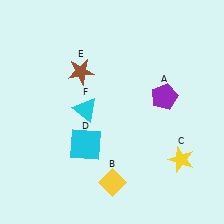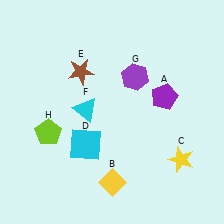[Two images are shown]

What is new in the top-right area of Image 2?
A purple hexagon (G) was added in the top-right area of Image 2.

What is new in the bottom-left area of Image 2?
A lime pentagon (H) was added in the bottom-left area of Image 2.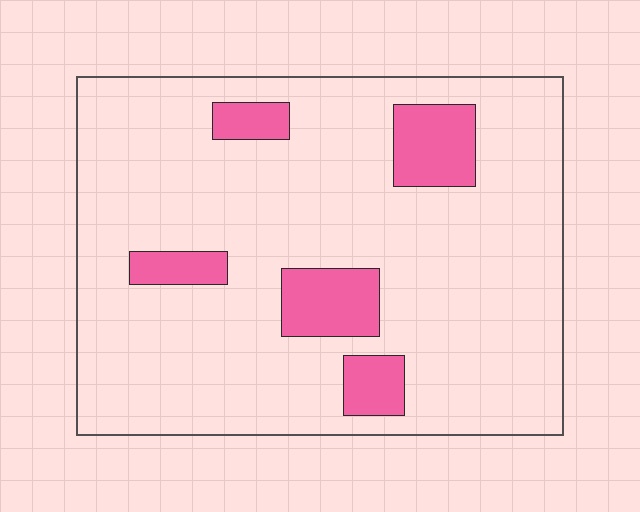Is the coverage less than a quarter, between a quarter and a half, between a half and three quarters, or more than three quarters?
Less than a quarter.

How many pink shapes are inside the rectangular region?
5.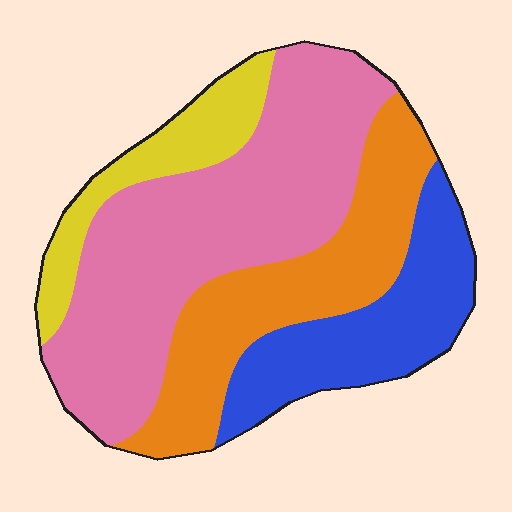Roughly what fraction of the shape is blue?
Blue takes up about one fifth (1/5) of the shape.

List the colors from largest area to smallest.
From largest to smallest: pink, orange, blue, yellow.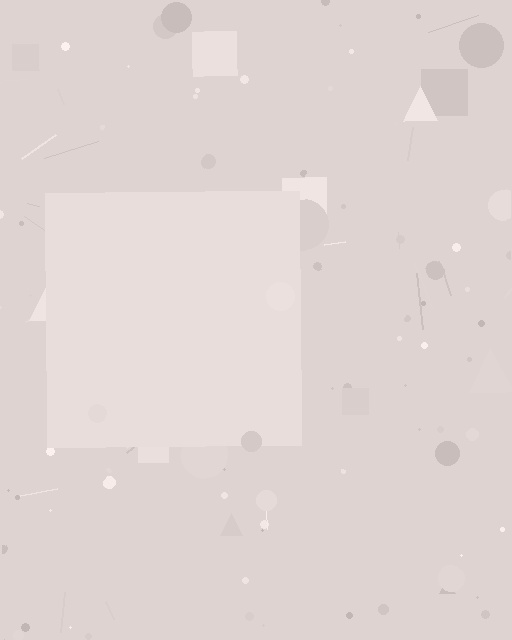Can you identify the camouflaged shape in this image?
The camouflaged shape is a square.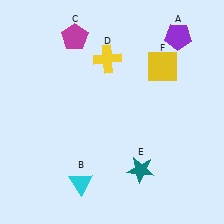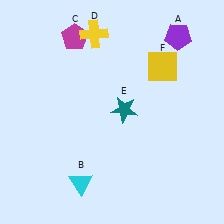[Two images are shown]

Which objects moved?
The objects that moved are: the yellow cross (D), the teal star (E).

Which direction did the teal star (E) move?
The teal star (E) moved up.